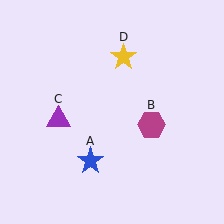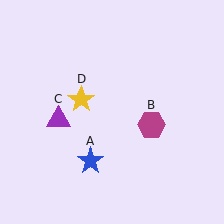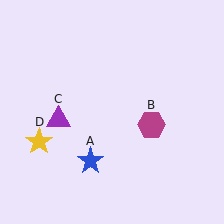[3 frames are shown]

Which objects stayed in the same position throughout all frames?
Blue star (object A) and magenta hexagon (object B) and purple triangle (object C) remained stationary.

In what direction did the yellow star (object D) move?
The yellow star (object D) moved down and to the left.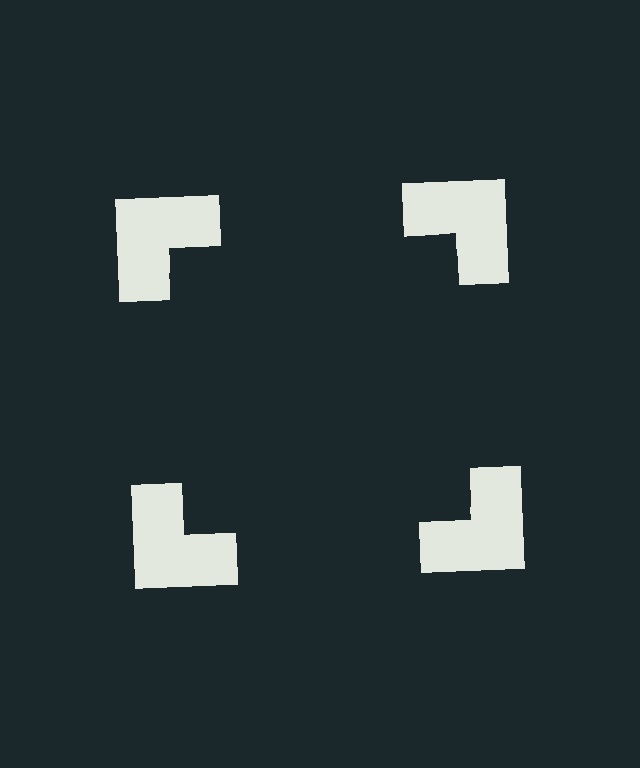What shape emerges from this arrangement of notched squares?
An illusory square — its edges are inferred from the aligned wedge cuts in the notched squares, not physically drawn.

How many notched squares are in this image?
There are 4 — one at each vertex of the illusory square.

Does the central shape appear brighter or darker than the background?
It typically appears slightly darker than the background, even though no actual brightness change is drawn.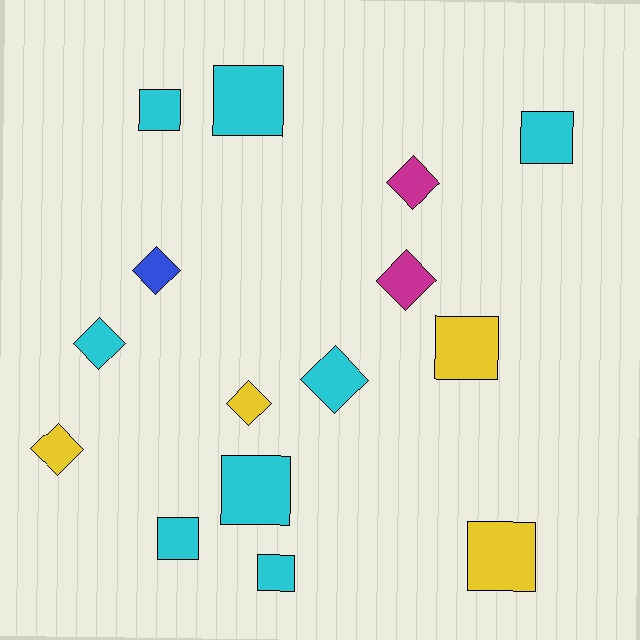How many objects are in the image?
There are 15 objects.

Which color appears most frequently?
Cyan, with 8 objects.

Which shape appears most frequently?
Square, with 8 objects.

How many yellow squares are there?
There are 2 yellow squares.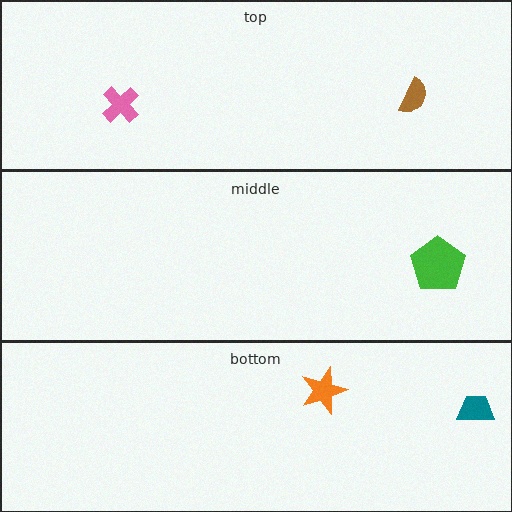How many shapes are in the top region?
2.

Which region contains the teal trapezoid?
The bottom region.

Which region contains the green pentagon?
The middle region.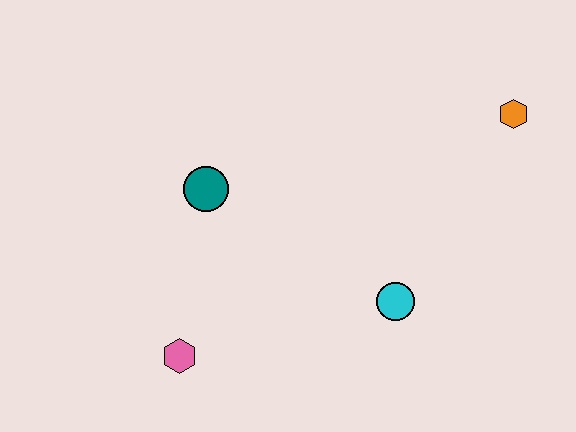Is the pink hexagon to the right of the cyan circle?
No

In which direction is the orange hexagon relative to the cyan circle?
The orange hexagon is above the cyan circle.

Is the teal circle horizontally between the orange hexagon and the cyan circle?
No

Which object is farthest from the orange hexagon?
The pink hexagon is farthest from the orange hexagon.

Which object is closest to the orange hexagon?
The cyan circle is closest to the orange hexagon.